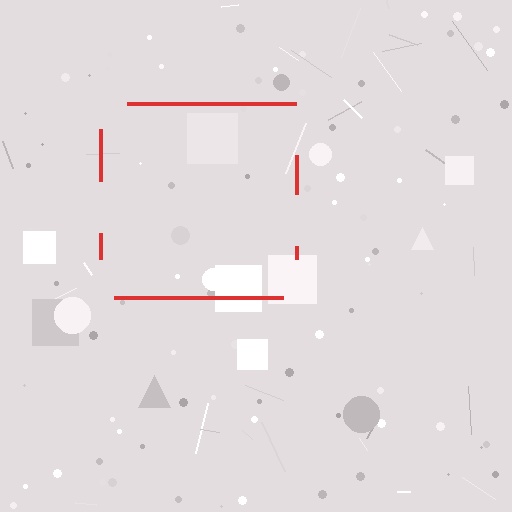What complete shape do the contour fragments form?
The contour fragments form a square.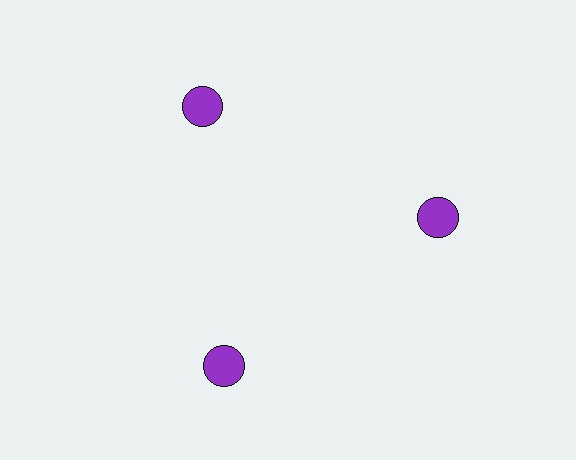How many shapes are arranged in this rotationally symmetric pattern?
There are 3 shapes, arranged in 3 groups of 1.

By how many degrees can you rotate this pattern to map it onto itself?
The pattern maps onto itself every 120 degrees of rotation.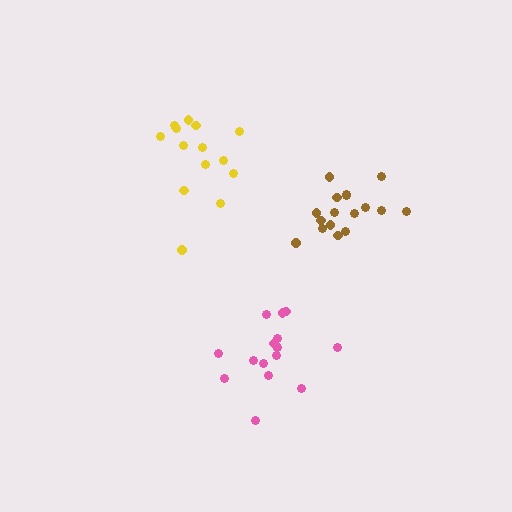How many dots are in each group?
Group 1: 16 dots, Group 2: 14 dots, Group 3: 17 dots (47 total).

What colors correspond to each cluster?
The clusters are colored: pink, yellow, brown.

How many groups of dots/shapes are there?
There are 3 groups.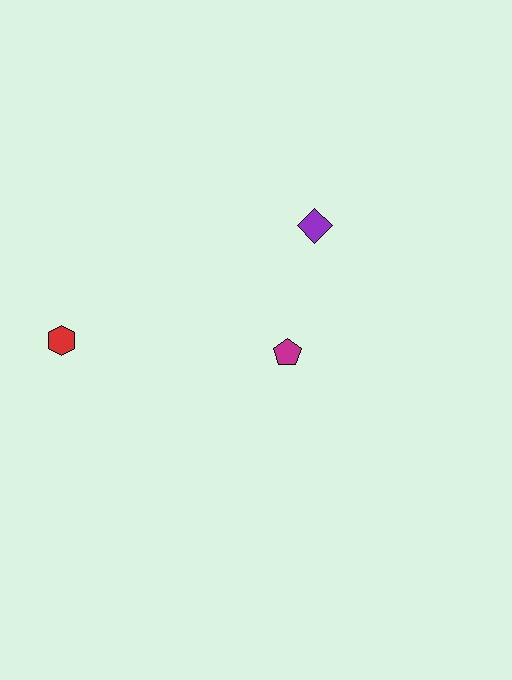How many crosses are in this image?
There are no crosses.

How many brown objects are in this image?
There are no brown objects.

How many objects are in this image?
There are 3 objects.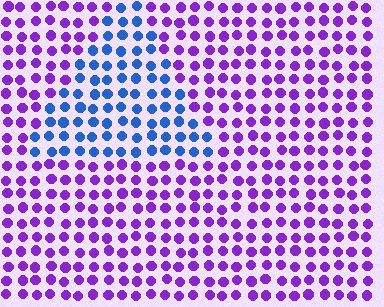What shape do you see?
I see a triangle.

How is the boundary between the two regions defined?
The boundary is defined purely by a slight shift in hue (about 59 degrees). Spacing, size, and orientation are identical on both sides.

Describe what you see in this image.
The image is filled with small purple elements in a uniform arrangement. A triangle-shaped region is visible where the elements are tinted to a slightly different hue, forming a subtle color boundary.